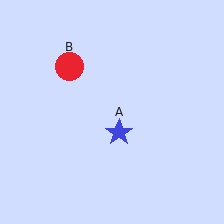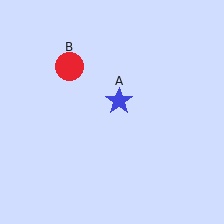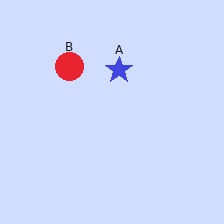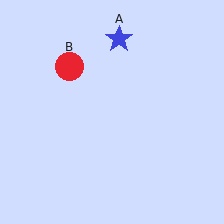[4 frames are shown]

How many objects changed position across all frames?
1 object changed position: blue star (object A).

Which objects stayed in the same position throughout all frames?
Red circle (object B) remained stationary.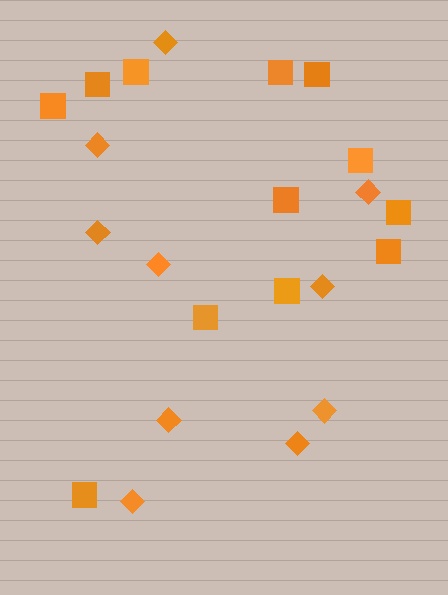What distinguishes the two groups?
There are 2 groups: one group of squares (12) and one group of diamonds (10).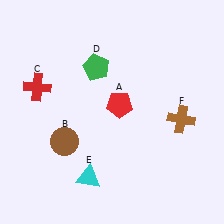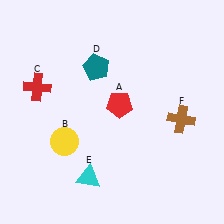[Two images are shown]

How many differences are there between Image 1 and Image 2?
There are 2 differences between the two images.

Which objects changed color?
B changed from brown to yellow. D changed from green to teal.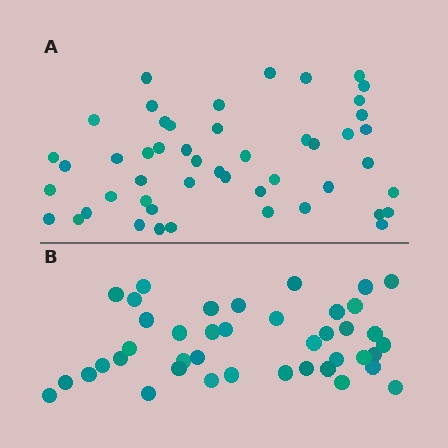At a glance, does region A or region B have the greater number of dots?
Region A (the top region) has more dots.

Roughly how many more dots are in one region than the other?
Region A has roughly 8 or so more dots than region B.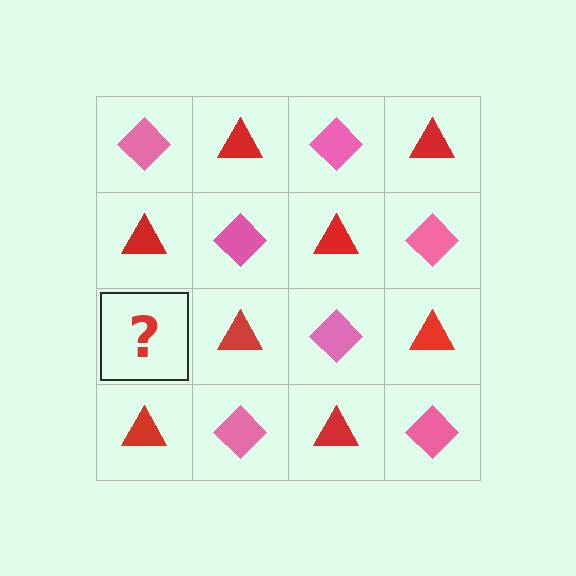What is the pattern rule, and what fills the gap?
The rule is that it alternates pink diamond and red triangle in a checkerboard pattern. The gap should be filled with a pink diamond.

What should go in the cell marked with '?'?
The missing cell should contain a pink diamond.